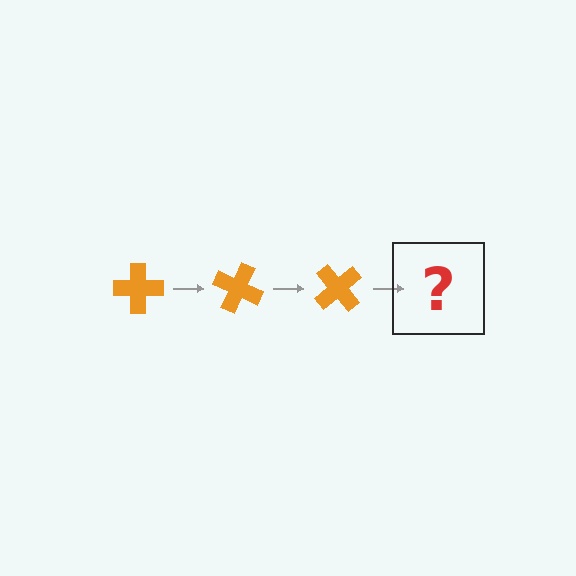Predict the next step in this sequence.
The next step is an orange cross rotated 75 degrees.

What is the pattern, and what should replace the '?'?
The pattern is that the cross rotates 25 degrees each step. The '?' should be an orange cross rotated 75 degrees.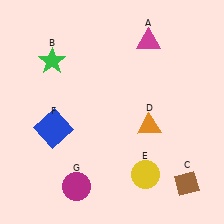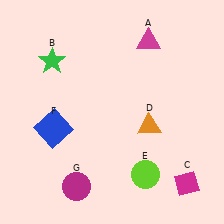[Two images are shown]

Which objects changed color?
C changed from brown to magenta. E changed from yellow to lime.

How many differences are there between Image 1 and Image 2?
There are 2 differences between the two images.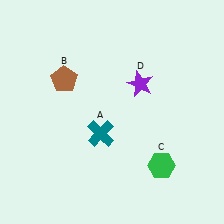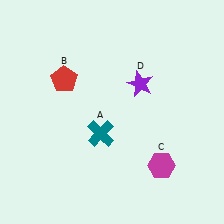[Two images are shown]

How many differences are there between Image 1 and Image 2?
There are 2 differences between the two images.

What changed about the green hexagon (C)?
In Image 1, C is green. In Image 2, it changed to magenta.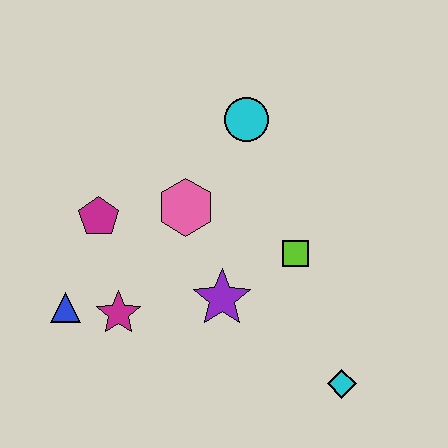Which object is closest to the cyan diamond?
The lime square is closest to the cyan diamond.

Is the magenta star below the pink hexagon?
Yes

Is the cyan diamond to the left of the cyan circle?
No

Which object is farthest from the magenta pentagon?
The cyan diamond is farthest from the magenta pentagon.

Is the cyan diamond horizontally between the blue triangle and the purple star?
No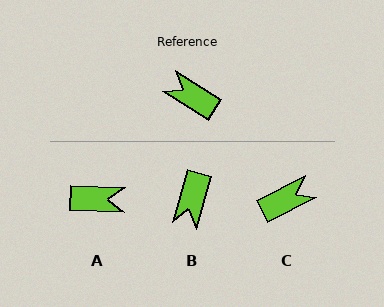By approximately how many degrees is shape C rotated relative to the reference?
Approximately 121 degrees clockwise.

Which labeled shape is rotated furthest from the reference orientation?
A, about 150 degrees away.